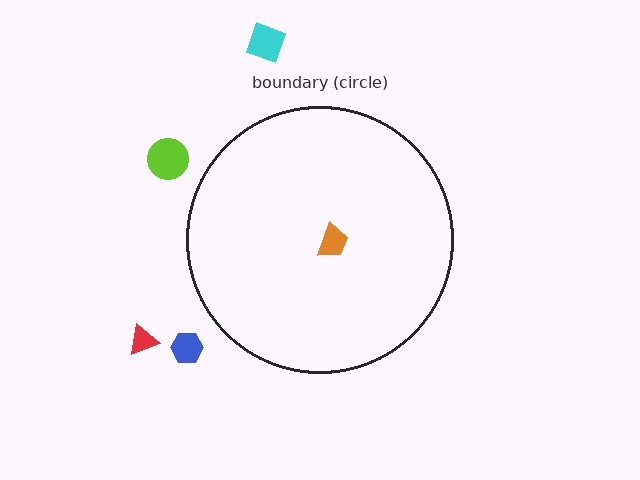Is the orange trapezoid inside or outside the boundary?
Inside.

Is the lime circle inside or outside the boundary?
Outside.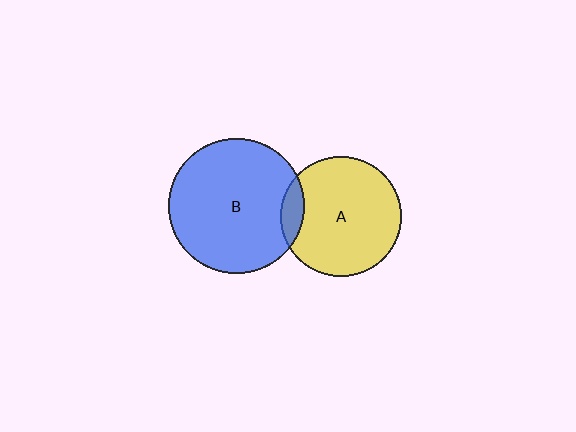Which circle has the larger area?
Circle B (blue).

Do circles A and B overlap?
Yes.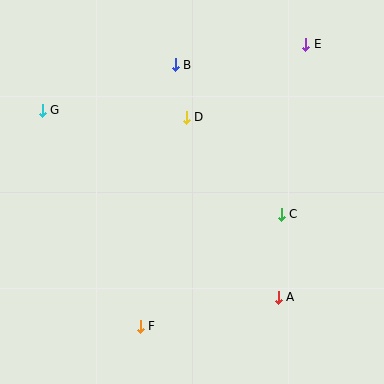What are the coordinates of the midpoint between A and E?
The midpoint between A and E is at (292, 171).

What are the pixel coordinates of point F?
Point F is at (140, 326).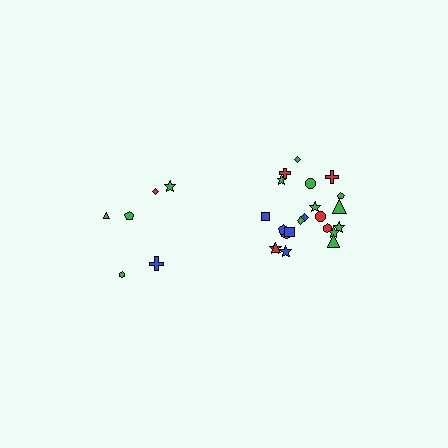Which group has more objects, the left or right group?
The right group.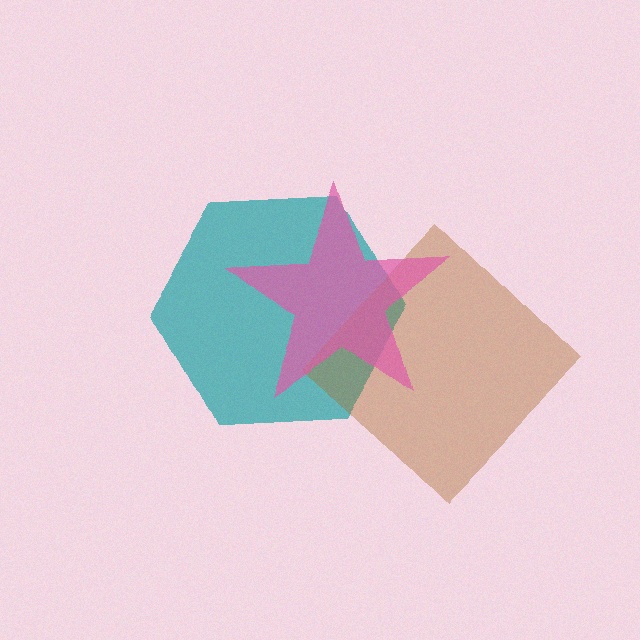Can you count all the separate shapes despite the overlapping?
Yes, there are 3 separate shapes.